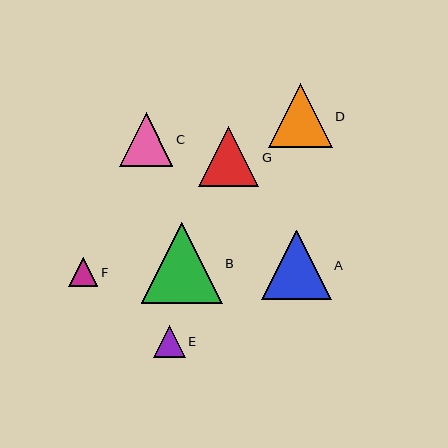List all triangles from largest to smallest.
From largest to smallest: B, A, D, G, C, E, F.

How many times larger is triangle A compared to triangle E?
Triangle A is approximately 2.2 times the size of triangle E.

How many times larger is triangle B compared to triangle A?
Triangle B is approximately 1.2 times the size of triangle A.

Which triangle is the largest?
Triangle B is the largest with a size of approximately 81 pixels.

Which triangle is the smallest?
Triangle F is the smallest with a size of approximately 29 pixels.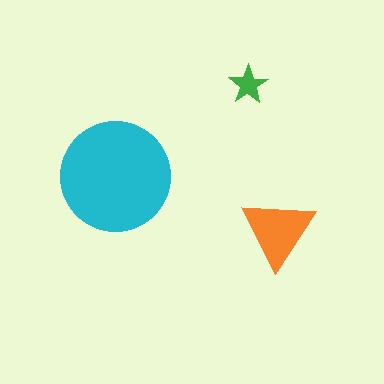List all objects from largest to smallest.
The cyan circle, the orange triangle, the green star.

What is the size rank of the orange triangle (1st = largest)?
2nd.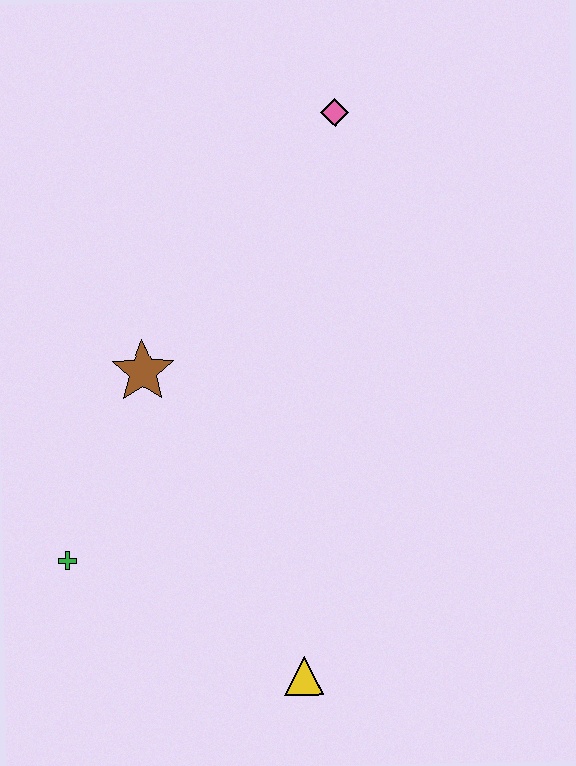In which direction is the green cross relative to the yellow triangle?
The green cross is to the left of the yellow triangle.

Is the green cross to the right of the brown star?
No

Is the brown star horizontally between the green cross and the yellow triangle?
Yes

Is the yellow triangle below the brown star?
Yes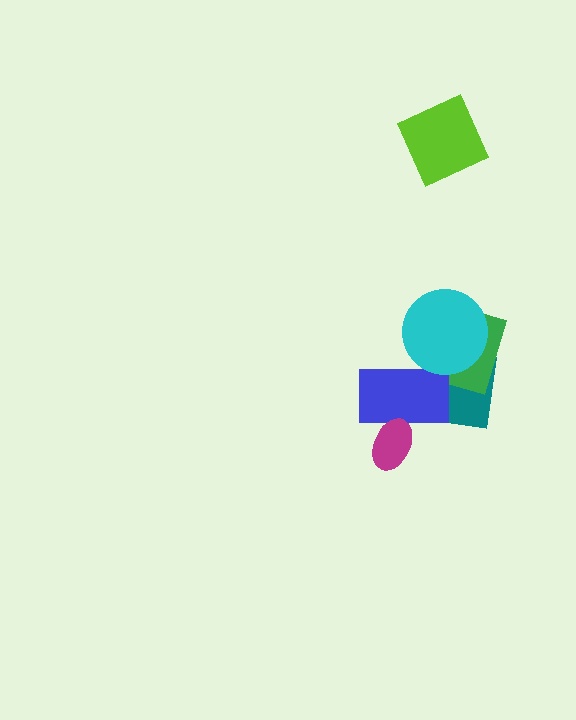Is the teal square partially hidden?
Yes, it is partially covered by another shape.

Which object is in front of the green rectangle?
The cyan circle is in front of the green rectangle.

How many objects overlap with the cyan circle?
3 objects overlap with the cyan circle.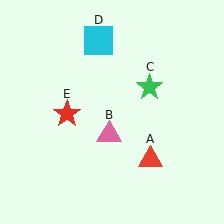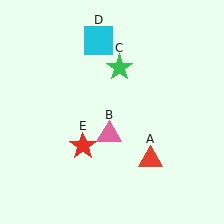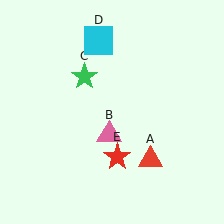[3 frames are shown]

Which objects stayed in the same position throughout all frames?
Red triangle (object A) and pink triangle (object B) and cyan square (object D) remained stationary.